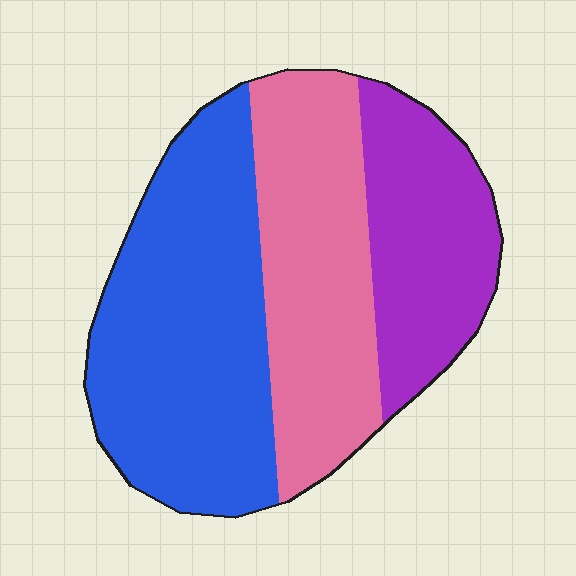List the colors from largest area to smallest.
From largest to smallest: blue, pink, purple.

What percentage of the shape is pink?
Pink takes up about one third (1/3) of the shape.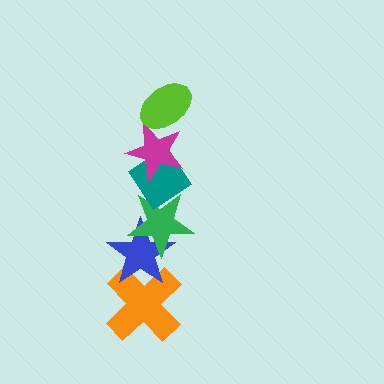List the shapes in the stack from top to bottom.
From top to bottom: the lime ellipse, the magenta star, the teal diamond, the green star, the blue star, the orange cross.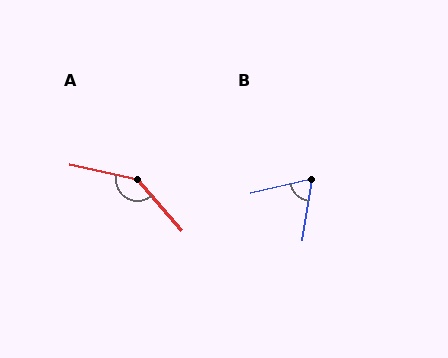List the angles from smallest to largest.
B (69°), A (143°).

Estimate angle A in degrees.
Approximately 143 degrees.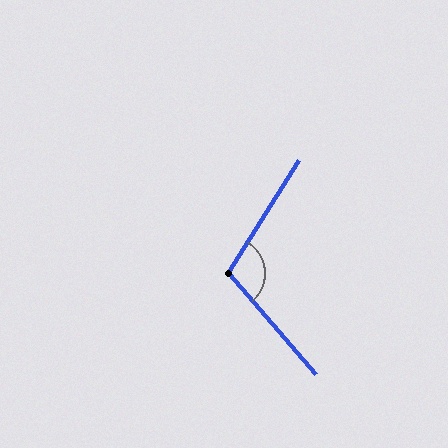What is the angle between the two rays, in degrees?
Approximately 107 degrees.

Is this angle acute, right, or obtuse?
It is obtuse.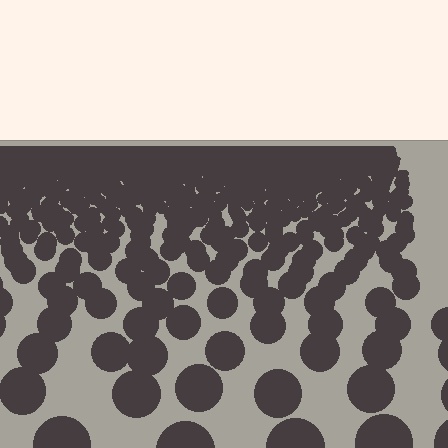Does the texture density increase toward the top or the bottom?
Density increases toward the top.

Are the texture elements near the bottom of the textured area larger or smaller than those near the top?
Larger. Near the bottom, elements are closer to the viewer and appear at a bigger on-screen size.